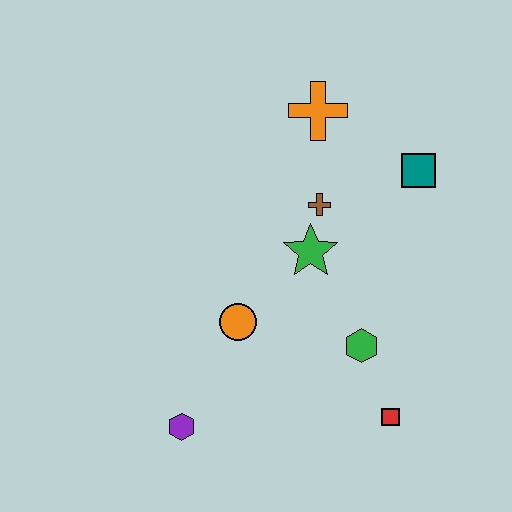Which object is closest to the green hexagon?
The red square is closest to the green hexagon.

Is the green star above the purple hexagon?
Yes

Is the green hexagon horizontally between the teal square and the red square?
No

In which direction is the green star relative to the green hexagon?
The green star is above the green hexagon.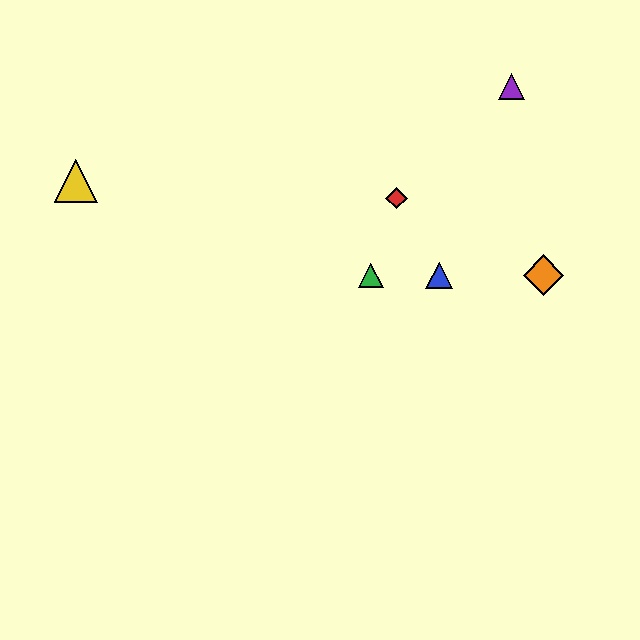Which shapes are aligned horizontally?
The blue triangle, the green triangle, the orange diamond are aligned horizontally.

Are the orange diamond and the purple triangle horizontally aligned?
No, the orange diamond is at y≈275 and the purple triangle is at y≈86.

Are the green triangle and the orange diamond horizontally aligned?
Yes, both are at y≈275.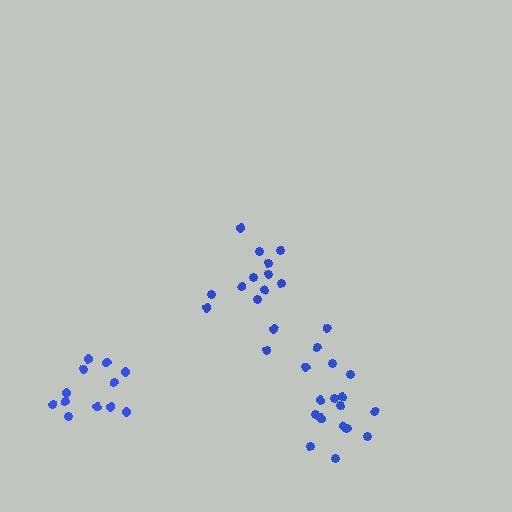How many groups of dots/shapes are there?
There are 3 groups.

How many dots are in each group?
Group 1: 12 dots, Group 2: 16 dots, Group 3: 15 dots (43 total).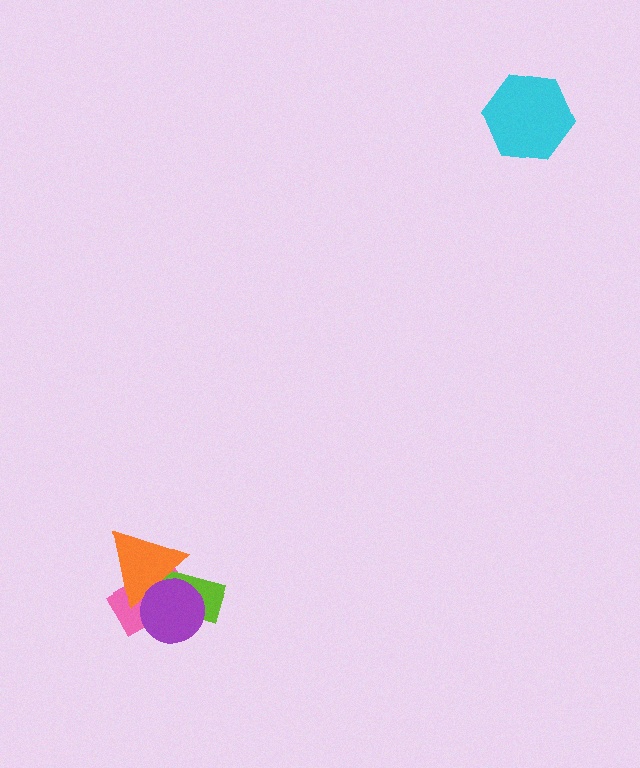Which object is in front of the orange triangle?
The purple circle is in front of the orange triangle.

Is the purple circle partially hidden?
No, no other shape covers it.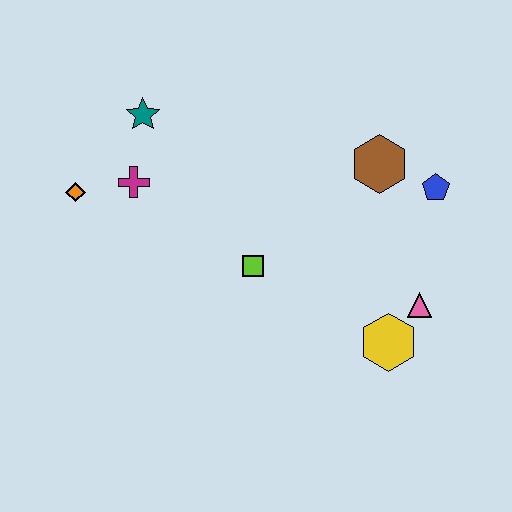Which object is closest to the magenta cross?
The orange diamond is closest to the magenta cross.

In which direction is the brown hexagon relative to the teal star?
The brown hexagon is to the right of the teal star.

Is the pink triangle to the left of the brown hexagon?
No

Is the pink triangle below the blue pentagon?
Yes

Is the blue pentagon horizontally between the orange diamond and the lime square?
No